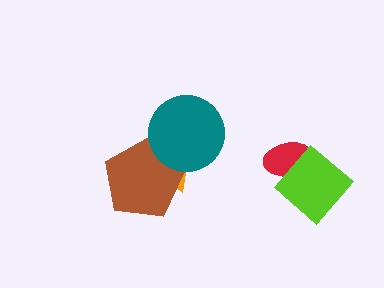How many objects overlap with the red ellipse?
1 object overlaps with the red ellipse.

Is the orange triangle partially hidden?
Yes, it is partially covered by another shape.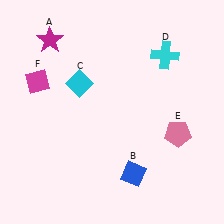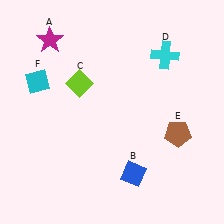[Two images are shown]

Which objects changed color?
C changed from cyan to lime. E changed from pink to brown. F changed from magenta to cyan.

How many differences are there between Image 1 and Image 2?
There are 3 differences between the two images.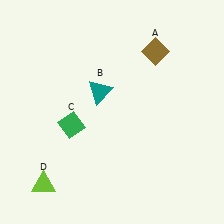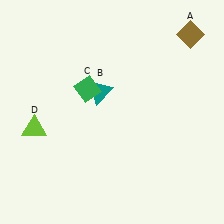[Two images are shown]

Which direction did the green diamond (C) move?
The green diamond (C) moved up.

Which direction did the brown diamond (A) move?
The brown diamond (A) moved right.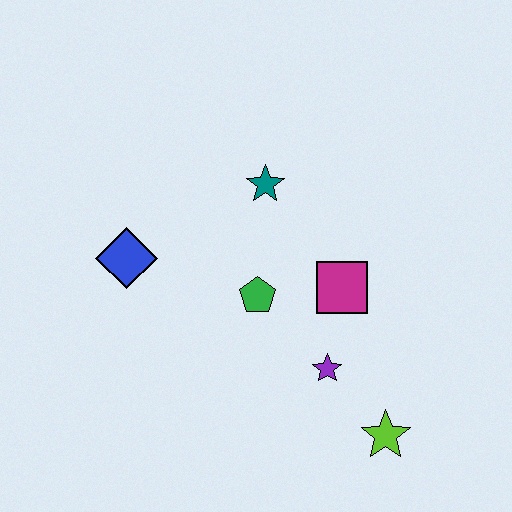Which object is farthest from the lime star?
The blue diamond is farthest from the lime star.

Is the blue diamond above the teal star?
No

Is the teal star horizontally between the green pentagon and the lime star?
Yes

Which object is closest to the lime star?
The purple star is closest to the lime star.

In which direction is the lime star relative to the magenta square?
The lime star is below the magenta square.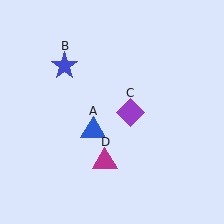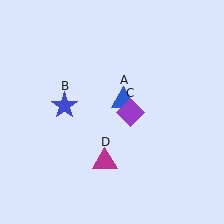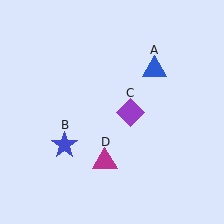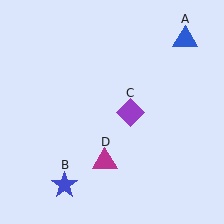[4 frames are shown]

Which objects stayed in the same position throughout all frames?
Purple diamond (object C) and magenta triangle (object D) remained stationary.